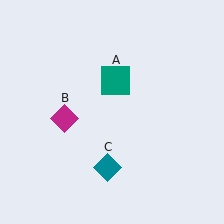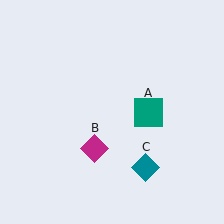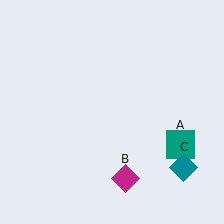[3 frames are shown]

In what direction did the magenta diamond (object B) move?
The magenta diamond (object B) moved down and to the right.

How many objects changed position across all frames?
3 objects changed position: teal square (object A), magenta diamond (object B), teal diamond (object C).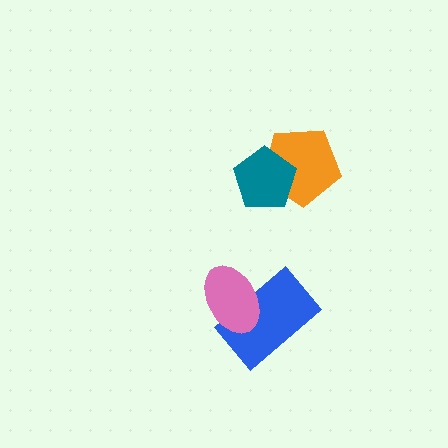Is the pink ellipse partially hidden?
No, no other shape covers it.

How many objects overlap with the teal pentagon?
1 object overlaps with the teal pentagon.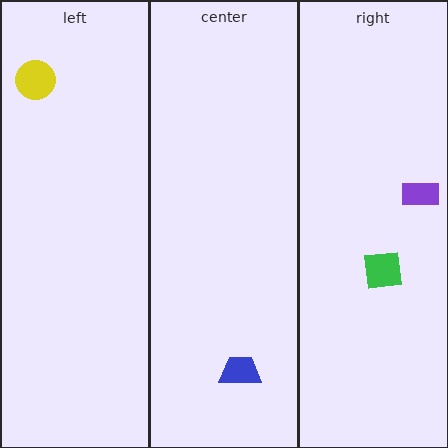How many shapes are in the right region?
2.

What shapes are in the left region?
The yellow circle.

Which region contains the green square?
The right region.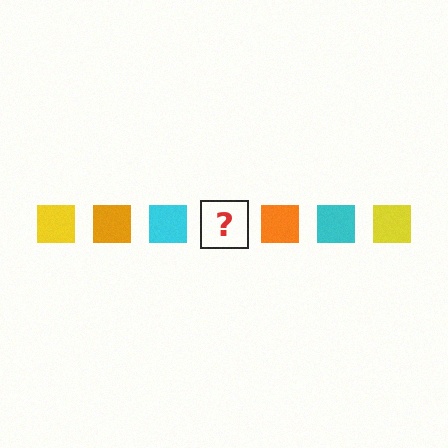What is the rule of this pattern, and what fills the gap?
The rule is that the pattern cycles through yellow, orange, cyan squares. The gap should be filled with a yellow square.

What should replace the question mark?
The question mark should be replaced with a yellow square.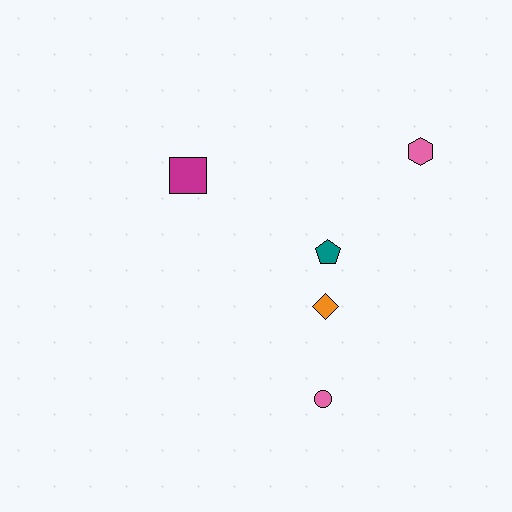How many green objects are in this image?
There are no green objects.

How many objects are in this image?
There are 5 objects.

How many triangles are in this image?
There are no triangles.